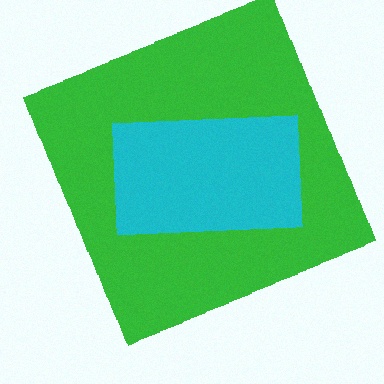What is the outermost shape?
The green square.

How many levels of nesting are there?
2.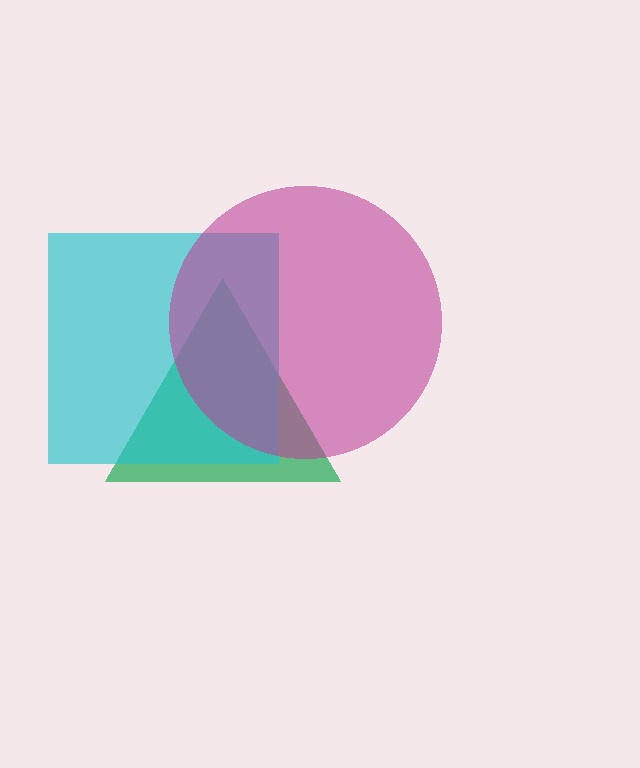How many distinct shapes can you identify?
There are 3 distinct shapes: a green triangle, a cyan square, a magenta circle.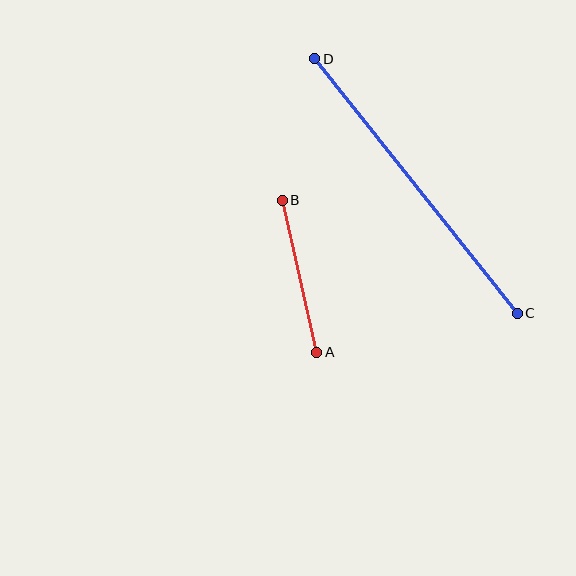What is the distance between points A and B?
The distance is approximately 156 pixels.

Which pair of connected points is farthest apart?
Points C and D are farthest apart.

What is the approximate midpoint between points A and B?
The midpoint is at approximately (300, 276) pixels.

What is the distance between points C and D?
The distance is approximately 325 pixels.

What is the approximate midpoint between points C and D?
The midpoint is at approximately (416, 186) pixels.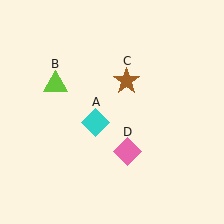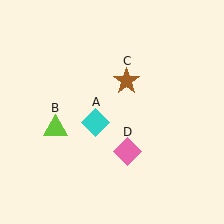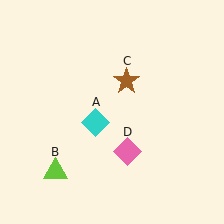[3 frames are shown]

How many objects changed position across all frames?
1 object changed position: lime triangle (object B).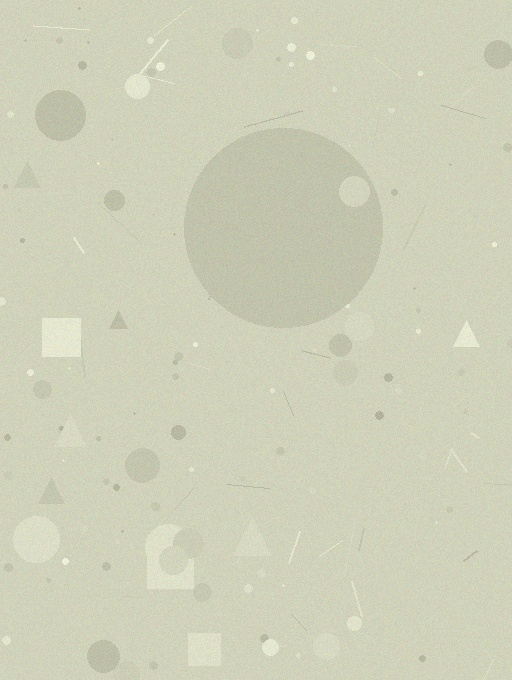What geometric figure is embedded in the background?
A circle is embedded in the background.